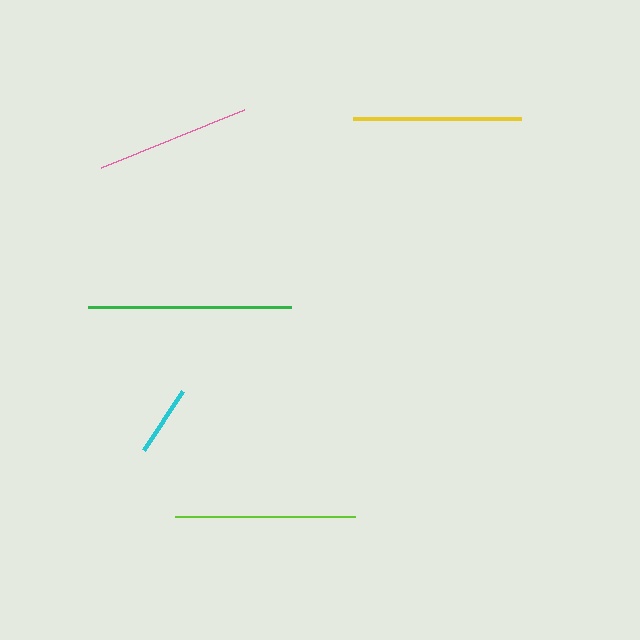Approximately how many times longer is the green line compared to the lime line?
The green line is approximately 1.1 times the length of the lime line.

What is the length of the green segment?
The green segment is approximately 203 pixels long.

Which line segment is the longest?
The green line is the longest at approximately 203 pixels.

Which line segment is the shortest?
The cyan line is the shortest at approximately 71 pixels.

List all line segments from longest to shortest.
From longest to shortest: green, lime, yellow, pink, cyan.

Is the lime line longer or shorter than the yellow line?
The lime line is longer than the yellow line.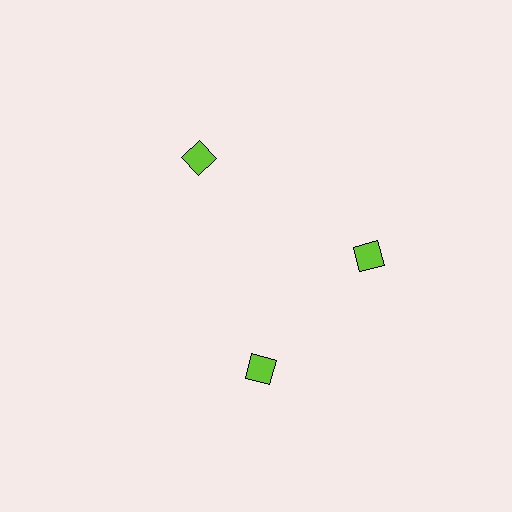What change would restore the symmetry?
The symmetry would be restored by rotating it back into even spacing with its neighbors so that all 3 squares sit at equal angles and equal distance from the center.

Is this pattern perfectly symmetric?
No. The 3 lime squares are arranged in a ring, but one element near the 7 o'clock position is rotated out of alignment along the ring, breaking the 3-fold rotational symmetry.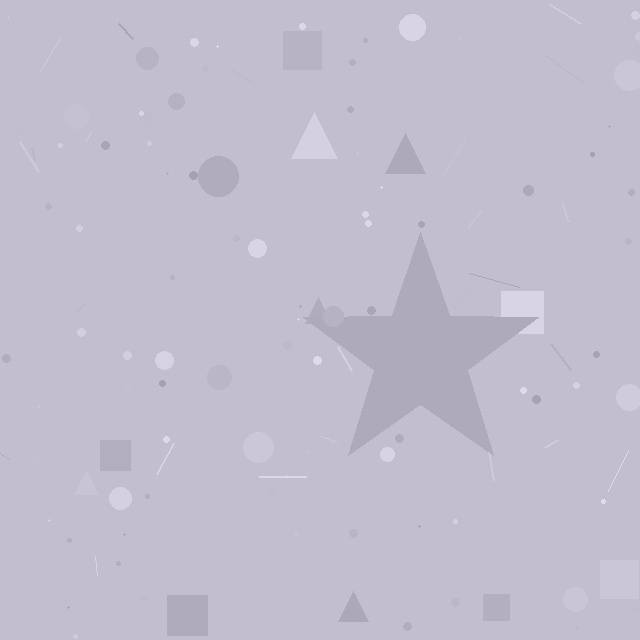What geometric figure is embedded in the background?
A star is embedded in the background.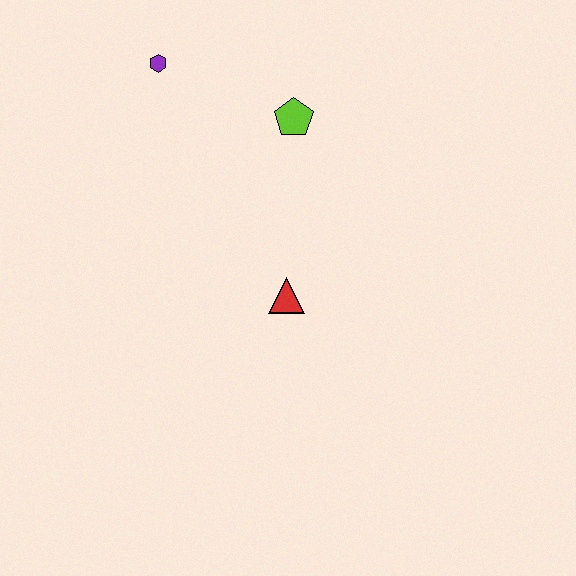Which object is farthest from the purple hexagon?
The red triangle is farthest from the purple hexagon.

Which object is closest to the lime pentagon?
The purple hexagon is closest to the lime pentagon.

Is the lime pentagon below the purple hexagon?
Yes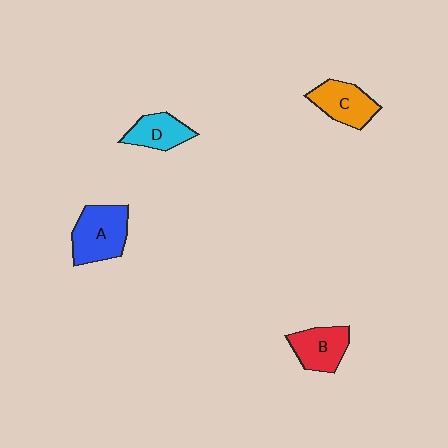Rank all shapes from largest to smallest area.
From largest to smallest: A (blue), C (orange), B (red), D (cyan).